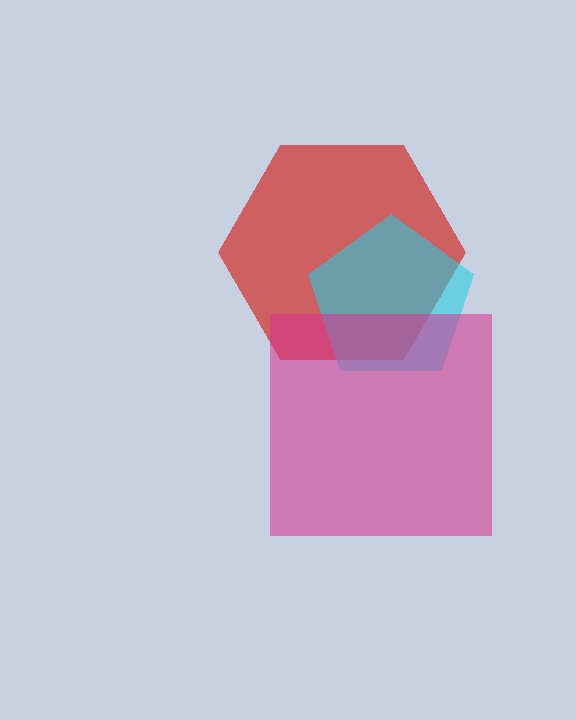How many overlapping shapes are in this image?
There are 3 overlapping shapes in the image.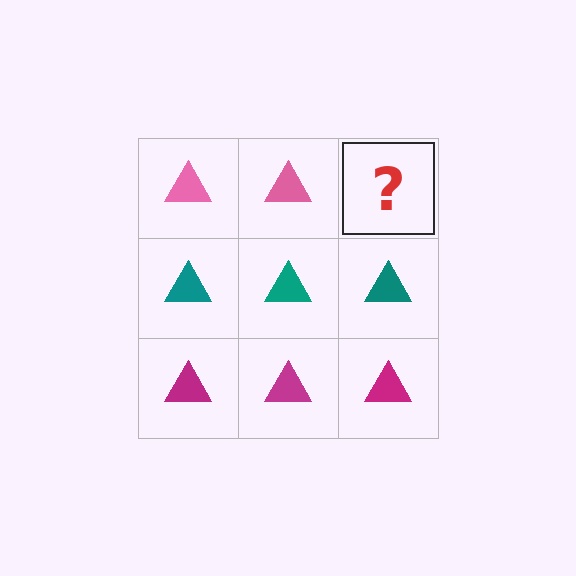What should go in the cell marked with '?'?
The missing cell should contain a pink triangle.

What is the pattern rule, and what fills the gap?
The rule is that each row has a consistent color. The gap should be filled with a pink triangle.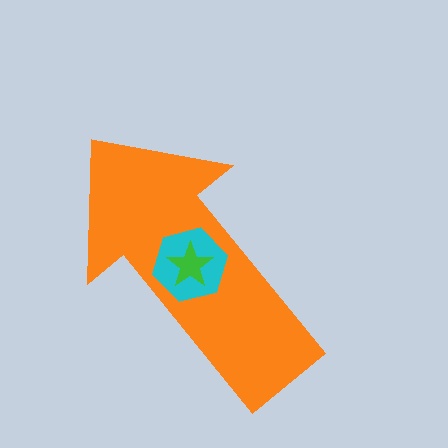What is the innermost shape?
The green star.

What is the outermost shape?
The orange arrow.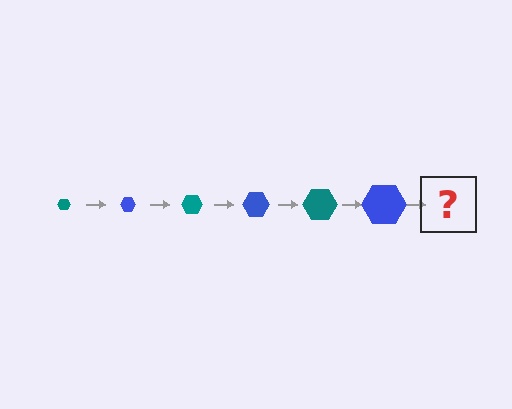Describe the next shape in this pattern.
It should be a teal hexagon, larger than the previous one.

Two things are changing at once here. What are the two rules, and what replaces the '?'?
The two rules are that the hexagon grows larger each step and the color cycles through teal and blue. The '?' should be a teal hexagon, larger than the previous one.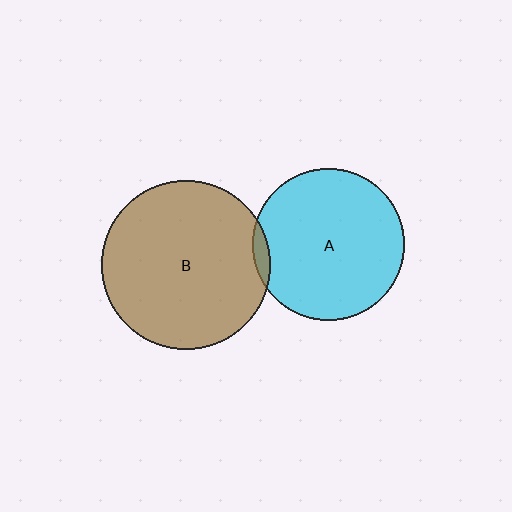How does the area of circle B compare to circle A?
Approximately 1.2 times.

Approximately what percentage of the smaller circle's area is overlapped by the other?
Approximately 5%.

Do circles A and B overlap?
Yes.